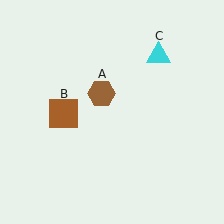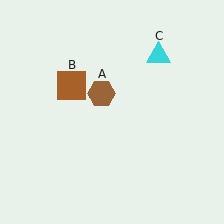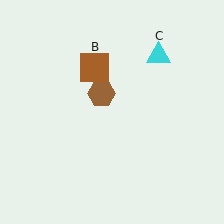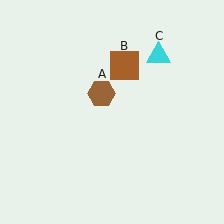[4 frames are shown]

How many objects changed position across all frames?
1 object changed position: brown square (object B).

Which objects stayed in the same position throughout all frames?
Brown hexagon (object A) and cyan triangle (object C) remained stationary.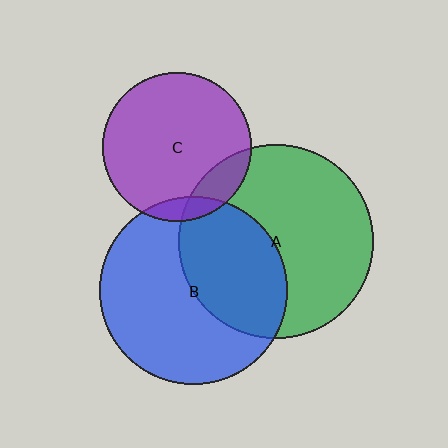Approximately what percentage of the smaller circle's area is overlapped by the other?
Approximately 10%.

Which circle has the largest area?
Circle A (green).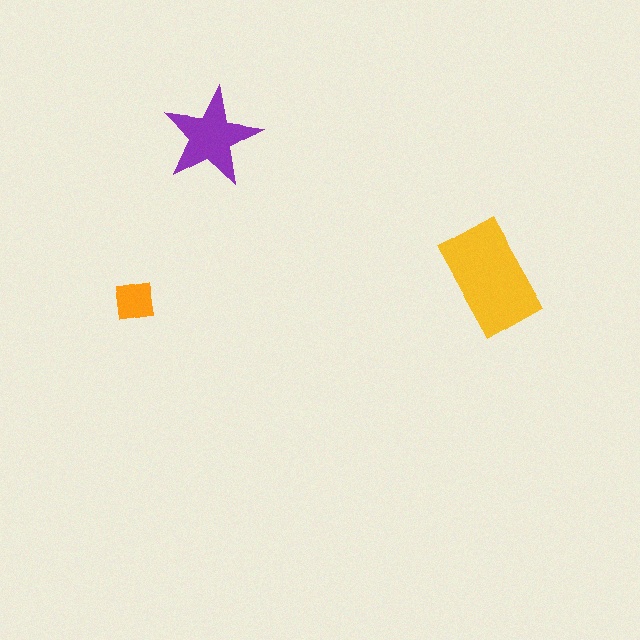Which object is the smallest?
The orange square.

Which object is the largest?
The yellow rectangle.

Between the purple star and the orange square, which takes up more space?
The purple star.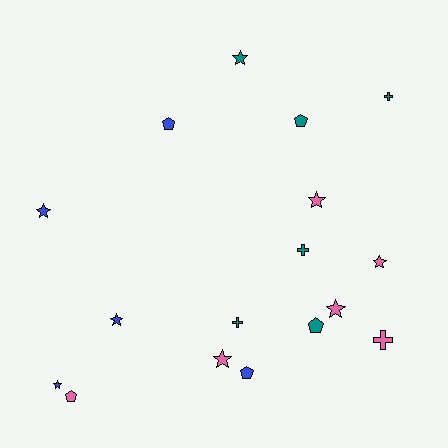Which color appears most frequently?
Pink, with 6 objects.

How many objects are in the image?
There are 17 objects.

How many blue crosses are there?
There are no blue crosses.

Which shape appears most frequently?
Star, with 8 objects.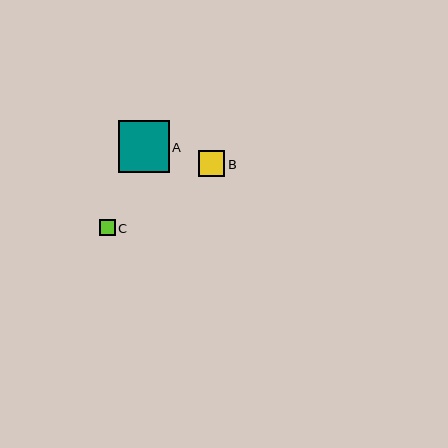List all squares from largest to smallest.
From largest to smallest: A, B, C.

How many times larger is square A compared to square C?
Square A is approximately 3.3 times the size of square C.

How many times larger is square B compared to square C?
Square B is approximately 1.7 times the size of square C.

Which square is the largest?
Square A is the largest with a size of approximately 51 pixels.